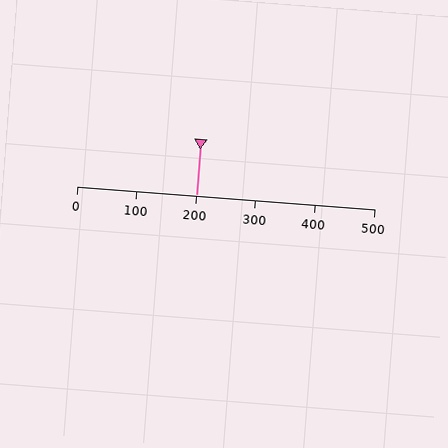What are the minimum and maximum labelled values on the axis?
The axis runs from 0 to 500.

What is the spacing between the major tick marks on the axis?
The major ticks are spaced 100 apart.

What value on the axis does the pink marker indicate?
The marker indicates approximately 200.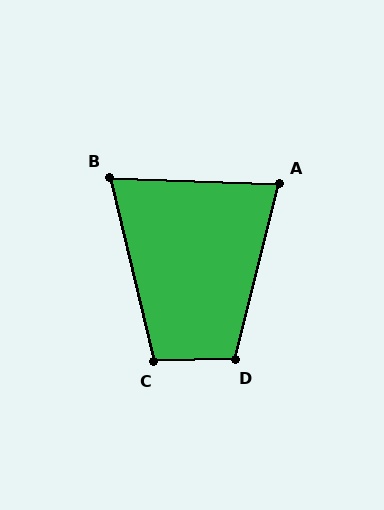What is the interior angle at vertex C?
Approximately 102 degrees (obtuse).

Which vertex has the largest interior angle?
D, at approximately 105 degrees.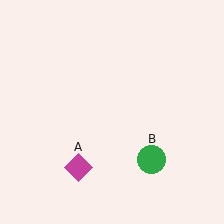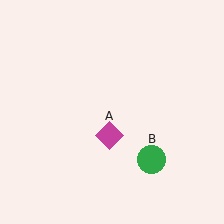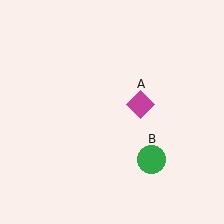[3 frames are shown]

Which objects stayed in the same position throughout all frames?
Green circle (object B) remained stationary.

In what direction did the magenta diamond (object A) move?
The magenta diamond (object A) moved up and to the right.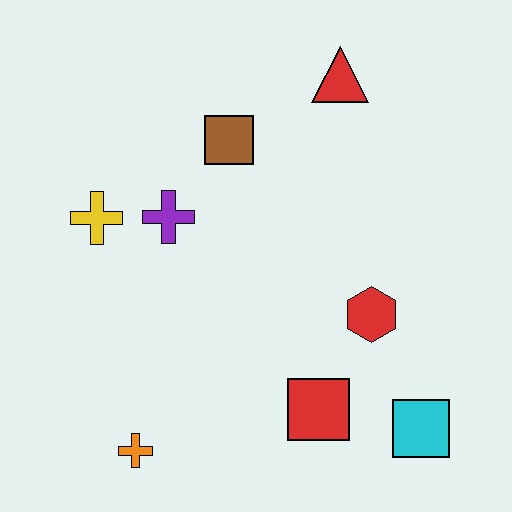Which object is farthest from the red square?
The red triangle is farthest from the red square.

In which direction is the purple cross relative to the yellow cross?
The purple cross is to the right of the yellow cross.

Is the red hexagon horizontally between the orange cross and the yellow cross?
No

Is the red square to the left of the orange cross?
No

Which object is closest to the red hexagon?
The red square is closest to the red hexagon.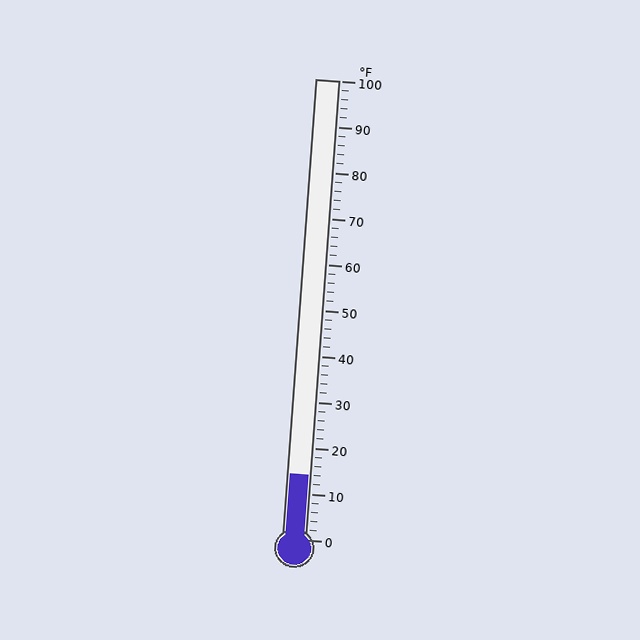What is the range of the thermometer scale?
The thermometer scale ranges from 0°F to 100°F.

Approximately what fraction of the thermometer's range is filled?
The thermometer is filled to approximately 15% of its range.